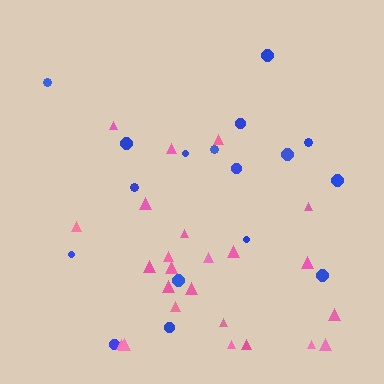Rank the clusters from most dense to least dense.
pink, blue.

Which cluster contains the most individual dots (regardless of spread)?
Pink (24).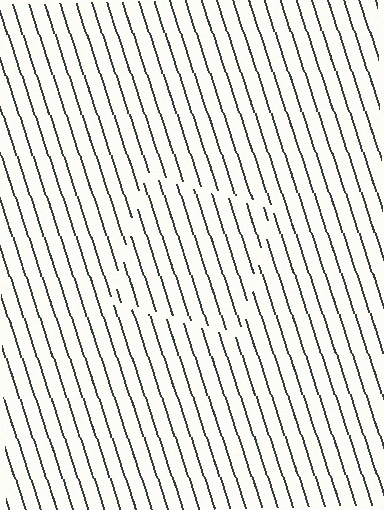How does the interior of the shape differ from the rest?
The interior of the shape contains the same grating, shifted by half a period — the contour is defined by the phase discontinuity where line-ends from the inner and outer gratings abut.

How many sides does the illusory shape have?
4 sides — the line-ends trace a square.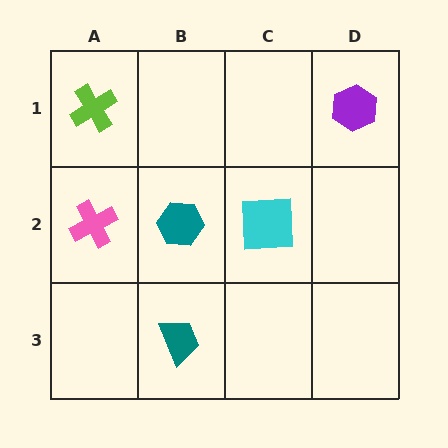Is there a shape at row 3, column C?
No, that cell is empty.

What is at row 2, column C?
A cyan square.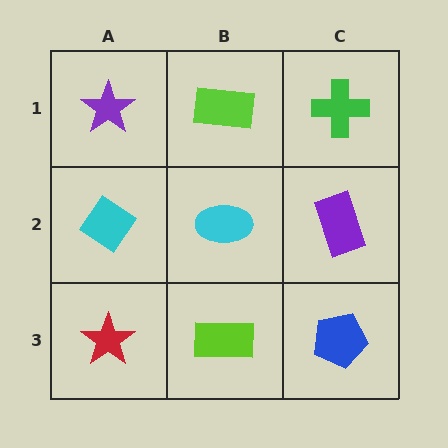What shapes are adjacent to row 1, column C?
A purple rectangle (row 2, column C), a lime rectangle (row 1, column B).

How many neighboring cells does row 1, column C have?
2.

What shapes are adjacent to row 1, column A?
A cyan diamond (row 2, column A), a lime rectangle (row 1, column B).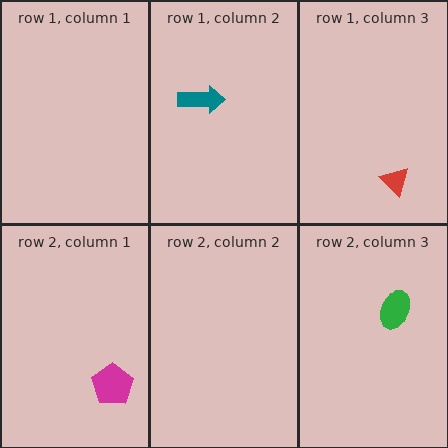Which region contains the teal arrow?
The row 1, column 2 region.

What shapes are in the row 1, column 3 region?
The red triangle.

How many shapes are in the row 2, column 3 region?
1.